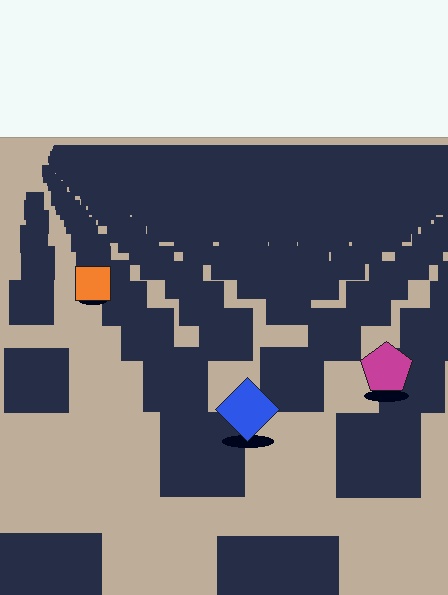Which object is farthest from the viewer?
The orange square is farthest from the viewer. It appears smaller and the ground texture around it is denser.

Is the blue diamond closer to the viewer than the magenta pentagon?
Yes. The blue diamond is closer — you can tell from the texture gradient: the ground texture is coarser near it.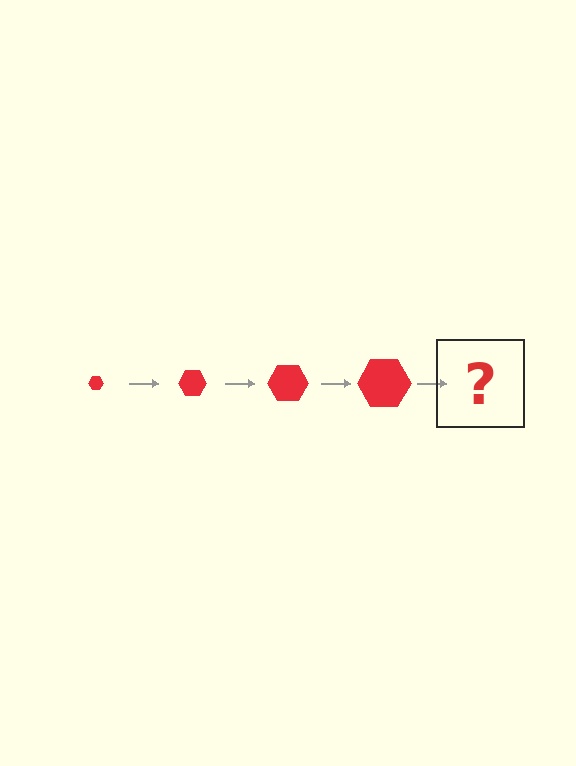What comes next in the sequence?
The next element should be a red hexagon, larger than the previous one.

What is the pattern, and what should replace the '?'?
The pattern is that the hexagon gets progressively larger each step. The '?' should be a red hexagon, larger than the previous one.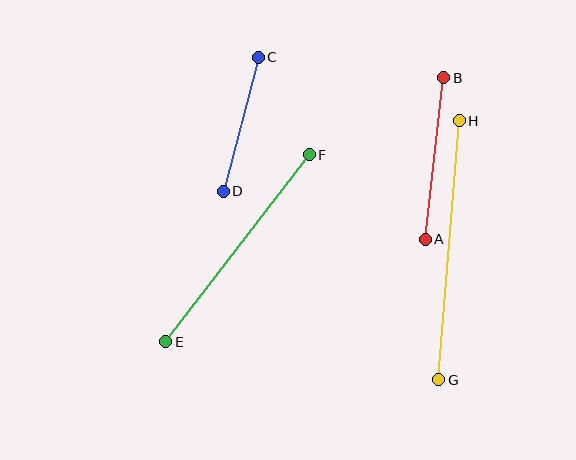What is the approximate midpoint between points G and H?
The midpoint is at approximately (449, 250) pixels.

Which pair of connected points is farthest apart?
Points G and H are farthest apart.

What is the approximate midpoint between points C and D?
The midpoint is at approximately (241, 124) pixels.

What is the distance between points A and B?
The distance is approximately 162 pixels.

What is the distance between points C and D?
The distance is approximately 139 pixels.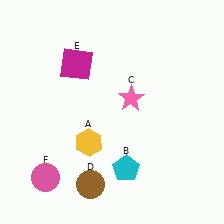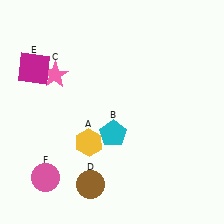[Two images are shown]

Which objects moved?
The objects that moved are: the cyan pentagon (B), the pink star (C), the magenta square (E).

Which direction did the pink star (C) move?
The pink star (C) moved left.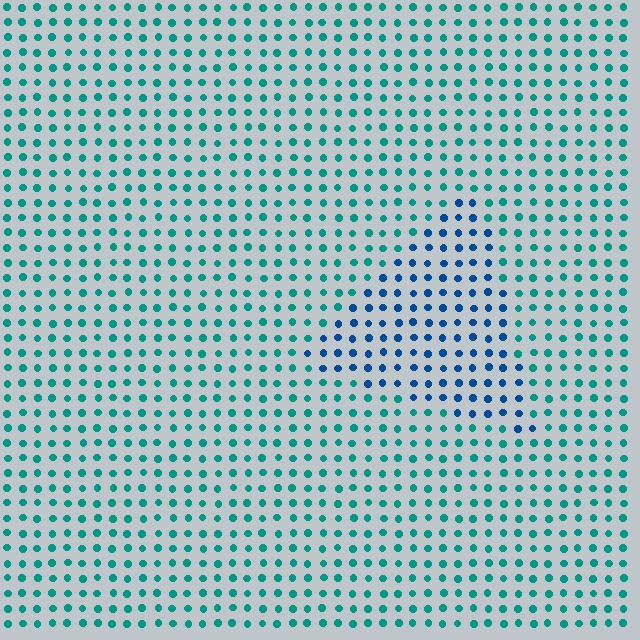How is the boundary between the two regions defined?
The boundary is defined purely by a slight shift in hue (about 37 degrees). Spacing, size, and orientation are identical on both sides.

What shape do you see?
I see a triangle.